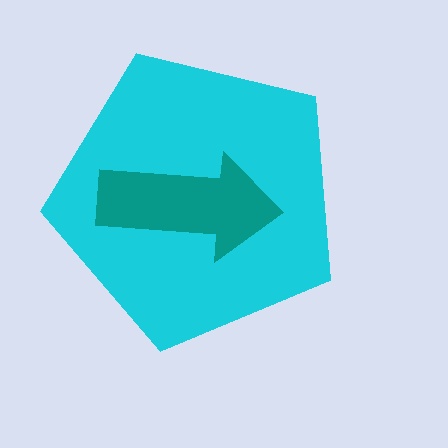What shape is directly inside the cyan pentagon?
The teal arrow.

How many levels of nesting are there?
2.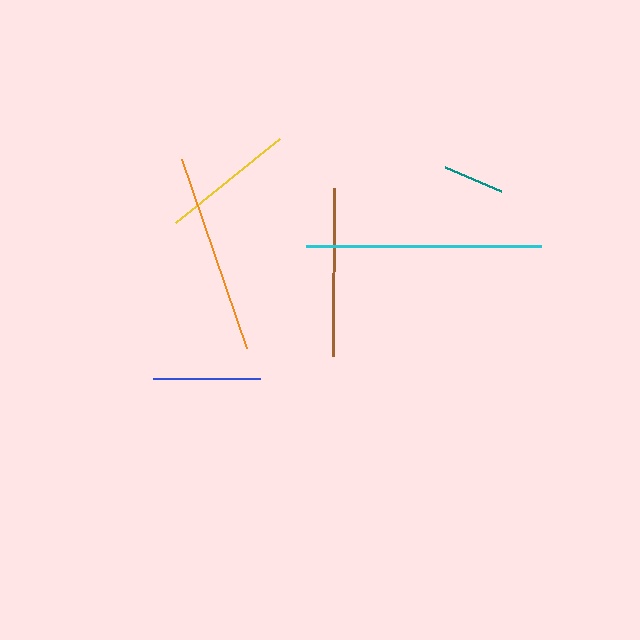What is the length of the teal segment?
The teal segment is approximately 62 pixels long.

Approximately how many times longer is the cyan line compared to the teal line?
The cyan line is approximately 3.8 times the length of the teal line.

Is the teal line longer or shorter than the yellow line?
The yellow line is longer than the teal line.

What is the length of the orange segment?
The orange segment is approximately 200 pixels long.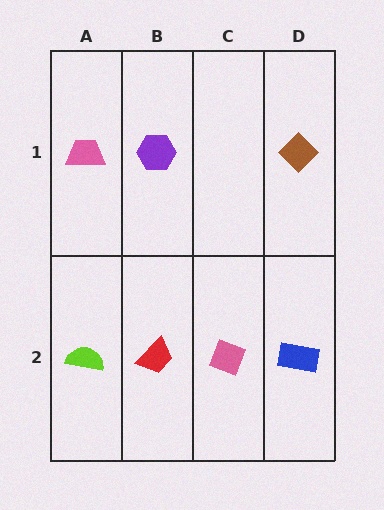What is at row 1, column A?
A pink trapezoid.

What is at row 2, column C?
A pink diamond.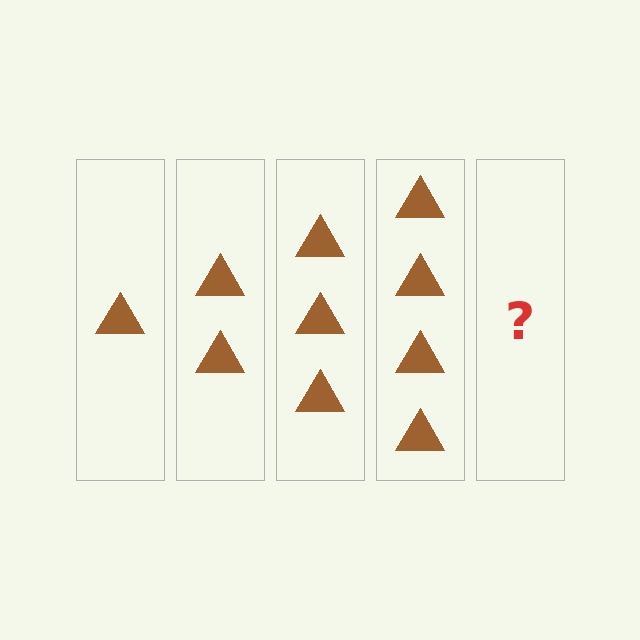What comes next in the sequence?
The next element should be 5 triangles.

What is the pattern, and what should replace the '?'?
The pattern is that each step adds one more triangle. The '?' should be 5 triangles.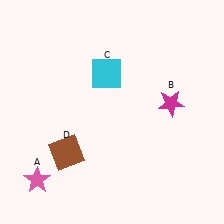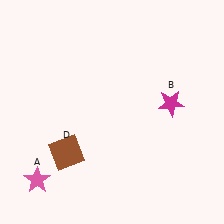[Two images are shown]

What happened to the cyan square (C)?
The cyan square (C) was removed in Image 2. It was in the top-left area of Image 1.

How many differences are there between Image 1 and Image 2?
There is 1 difference between the two images.